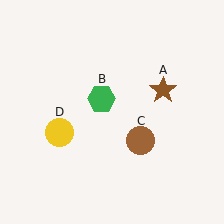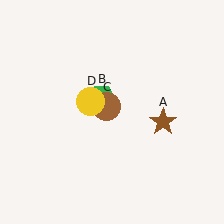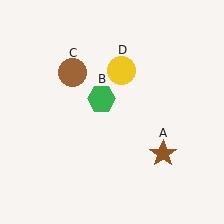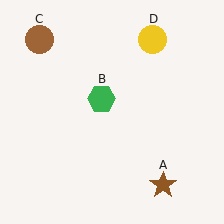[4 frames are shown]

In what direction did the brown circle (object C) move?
The brown circle (object C) moved up and to the left.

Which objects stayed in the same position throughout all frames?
Green hexagon (object B) remained stationary.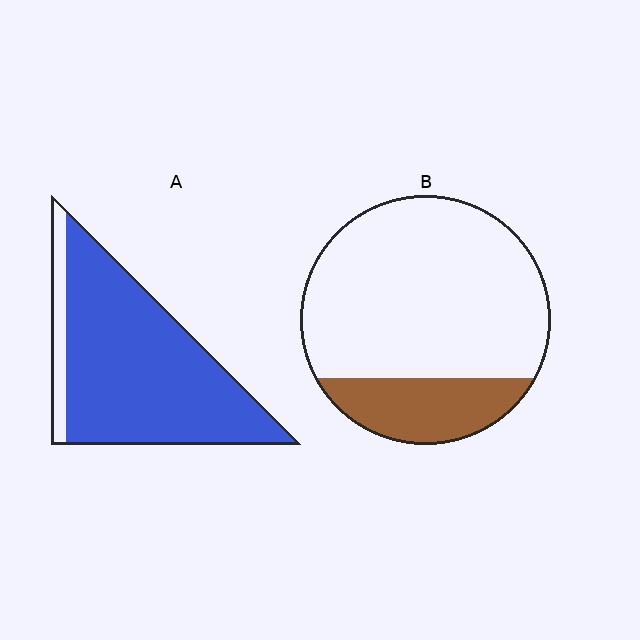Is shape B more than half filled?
No.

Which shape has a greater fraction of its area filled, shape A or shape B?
Shape A.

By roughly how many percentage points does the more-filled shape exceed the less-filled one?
By roughly 65 percentage points (A over B).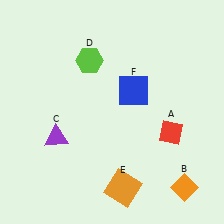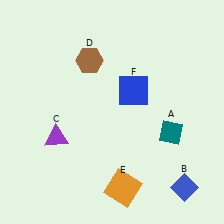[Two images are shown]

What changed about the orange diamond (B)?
In Image 1, B is orange. In Image 2, it changed to blue.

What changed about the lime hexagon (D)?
In Image 1, D is lime. In Image 2, it changed to brown.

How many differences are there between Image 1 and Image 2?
There are 3 differences between the two images.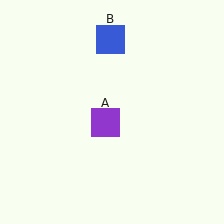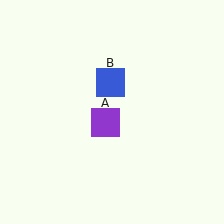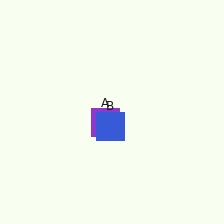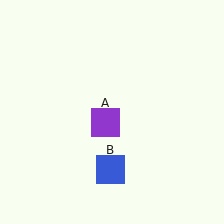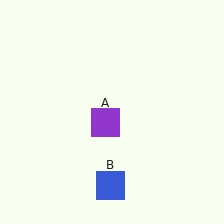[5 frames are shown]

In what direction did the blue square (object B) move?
The blue square (object B) moved down.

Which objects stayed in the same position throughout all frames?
Purple square (object A) remained stationary.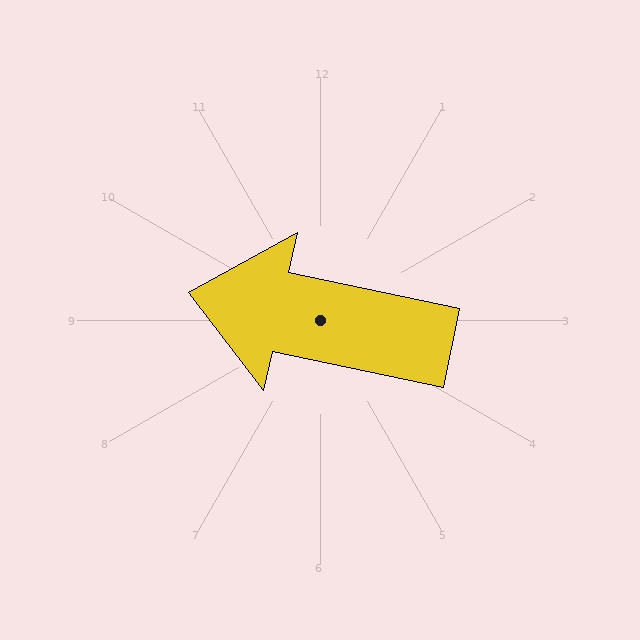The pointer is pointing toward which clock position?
Roughly 9 o'clock.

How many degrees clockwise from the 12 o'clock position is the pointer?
Approximately 282 degrees.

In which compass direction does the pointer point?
West.